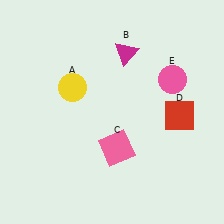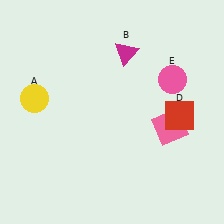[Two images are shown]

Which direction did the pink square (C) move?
The pink square (C) moved right.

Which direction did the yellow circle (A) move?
The yellow circle (A) moved left.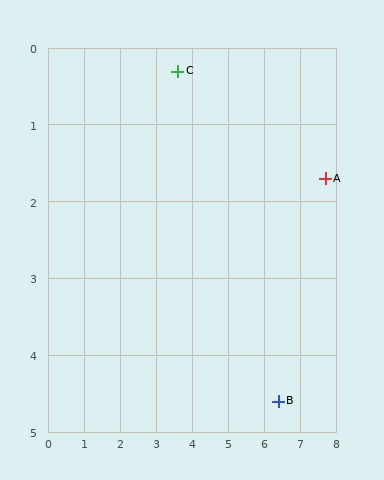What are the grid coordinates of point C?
Point C is at approximately (3.6, 0.3).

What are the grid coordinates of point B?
Point B is at approximately (6.4, 4.6).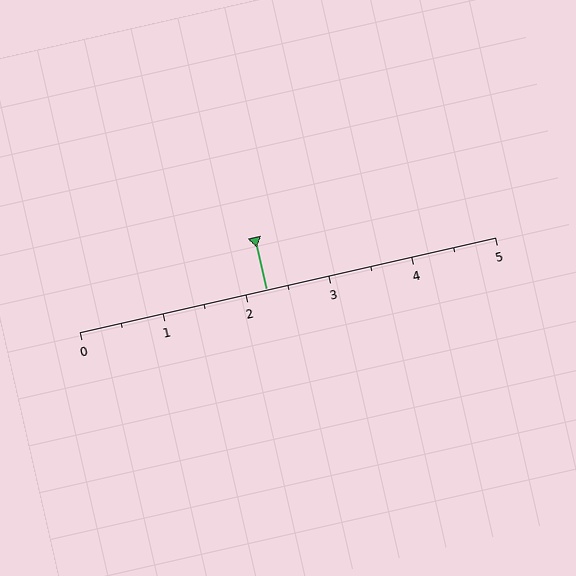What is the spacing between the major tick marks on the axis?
The major ticks are spaced 1 apart.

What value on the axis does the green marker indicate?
The marker indicates approximately 2.2.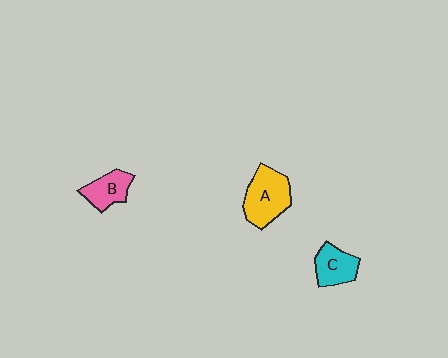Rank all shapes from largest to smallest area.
From largest to smallest: A (yellow), C (cyan), B (pink).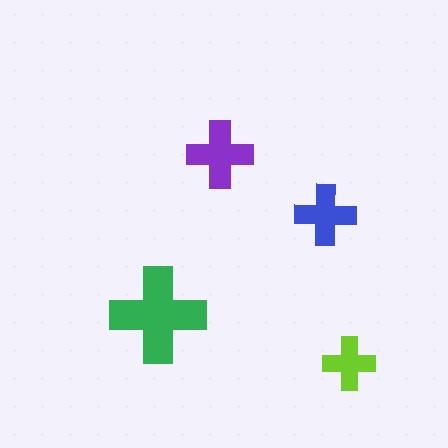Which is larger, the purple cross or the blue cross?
The purple one.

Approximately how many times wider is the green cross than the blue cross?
About 1.5 times wider.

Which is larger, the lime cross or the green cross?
The green one.